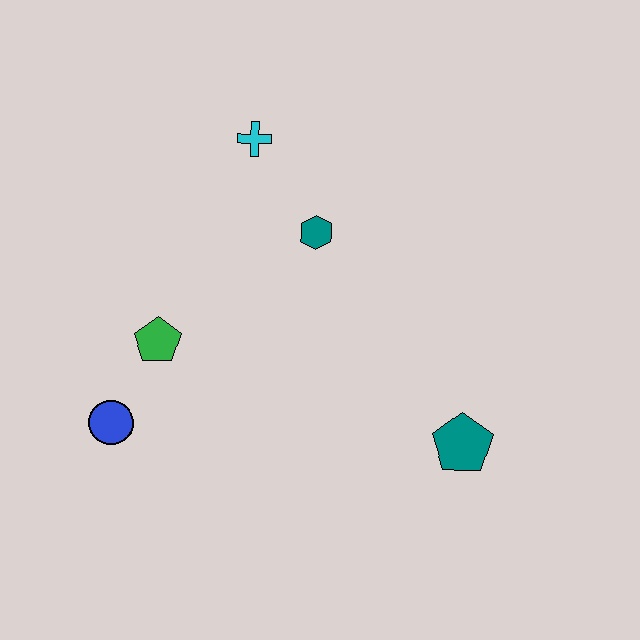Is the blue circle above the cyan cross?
No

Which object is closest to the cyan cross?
The teal hexagon is closest to the cyan cross.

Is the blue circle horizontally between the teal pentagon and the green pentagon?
No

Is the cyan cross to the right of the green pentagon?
Yes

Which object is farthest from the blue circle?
The teal pentagon is farthest from the blue circle.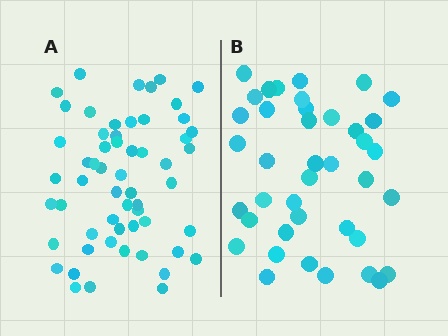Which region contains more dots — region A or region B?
Region A (the left region) has more dots.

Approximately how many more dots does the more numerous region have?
Region A has approximately 15 more dots than region B.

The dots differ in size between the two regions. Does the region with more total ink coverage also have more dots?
No. Region B has more total ink coverage because its dots are larger, but region A actually contains more individual dots. Total area can be misleading — the number of items is what matters here.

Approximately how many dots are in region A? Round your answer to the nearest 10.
About 60 dots. (The exact count is 57, which rounds to 60.)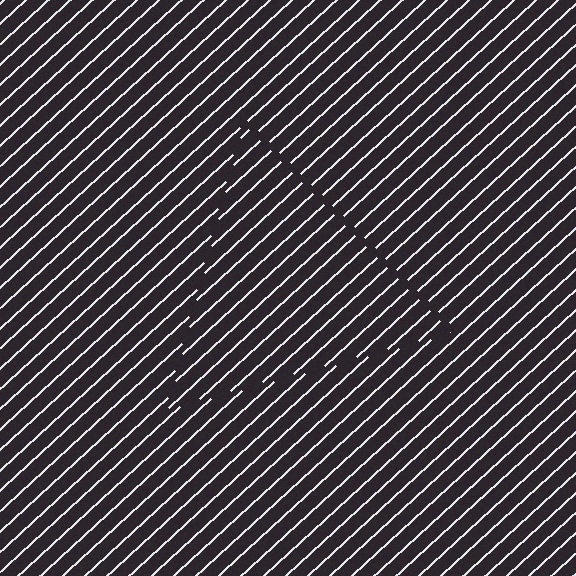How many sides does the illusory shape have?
3 sides — the line-ends trace a triangle.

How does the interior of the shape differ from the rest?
The interior of the shape contains the same grating, shifted by half a period — the contour is defined by the phase discontinuity where line-ends from the inner and outer gratings abut.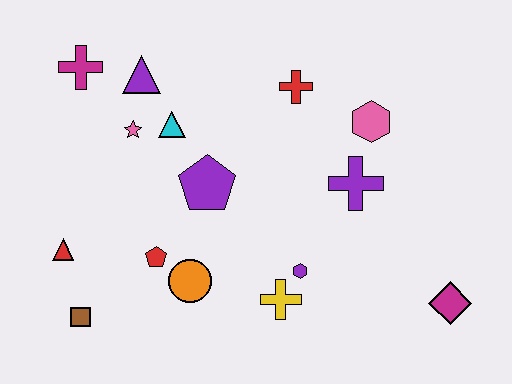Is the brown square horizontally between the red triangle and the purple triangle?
Yes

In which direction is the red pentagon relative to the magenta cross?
The red pentagon is below the magenta cross.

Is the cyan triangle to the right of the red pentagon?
Yes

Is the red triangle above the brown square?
Yes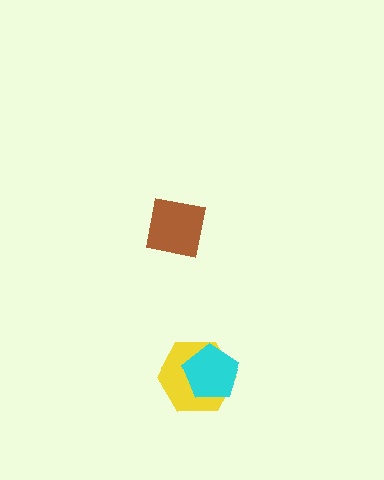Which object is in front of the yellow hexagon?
The cyan pentagon is in front of the yellow hexagon.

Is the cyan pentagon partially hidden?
No, no other shape covers it.